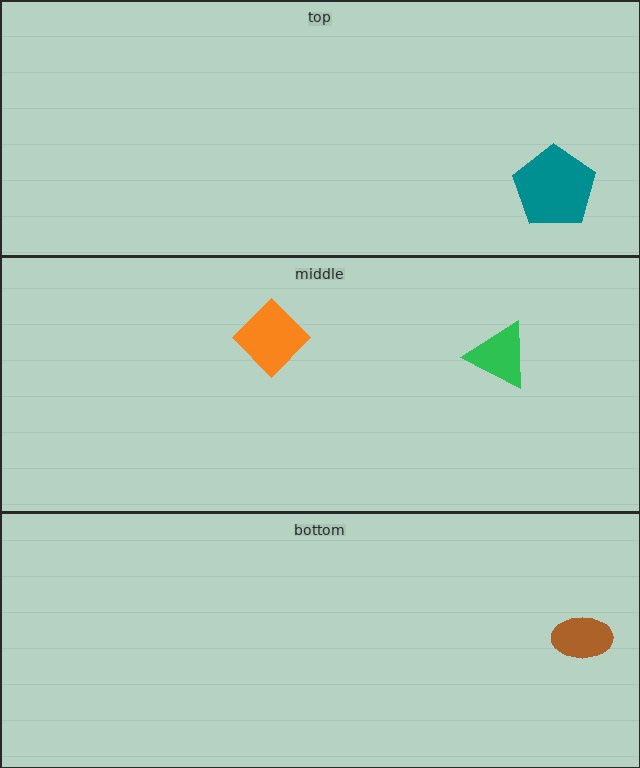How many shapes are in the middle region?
2.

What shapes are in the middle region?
The green triangle, the orange diamond.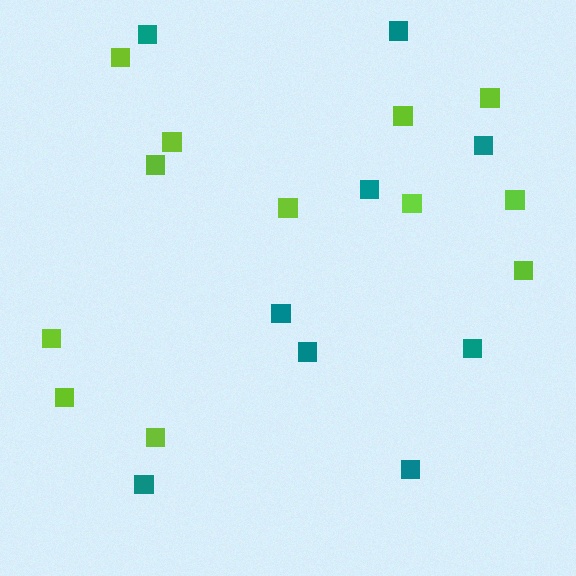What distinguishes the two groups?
There are 2 groups: one group of teal squares (9) and one group of lime squares (12).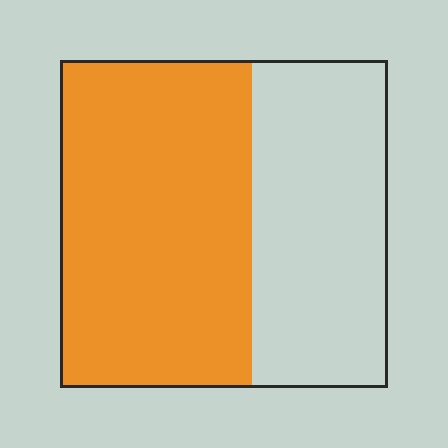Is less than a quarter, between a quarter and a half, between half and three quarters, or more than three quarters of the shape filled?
Between half and three quarters.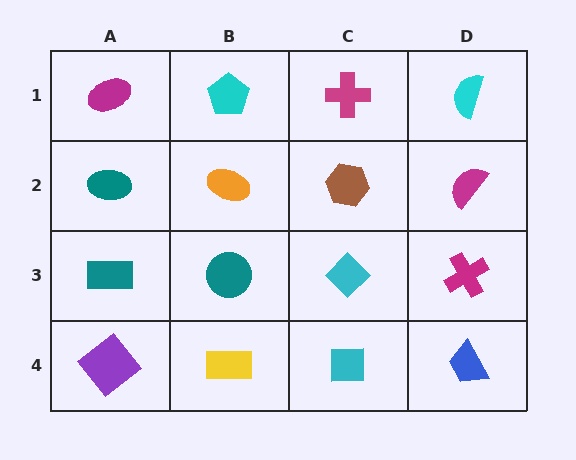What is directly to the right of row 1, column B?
A magenta cross.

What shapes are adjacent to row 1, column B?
An orange ellipse (row 2, column B), a magenta ellipse (row 1, column A), a magenta cross (row 1, column C).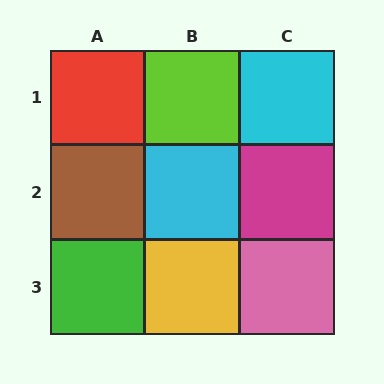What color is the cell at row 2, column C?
Magenta.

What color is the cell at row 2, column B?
Cyan.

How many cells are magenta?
1 cell is magenta.